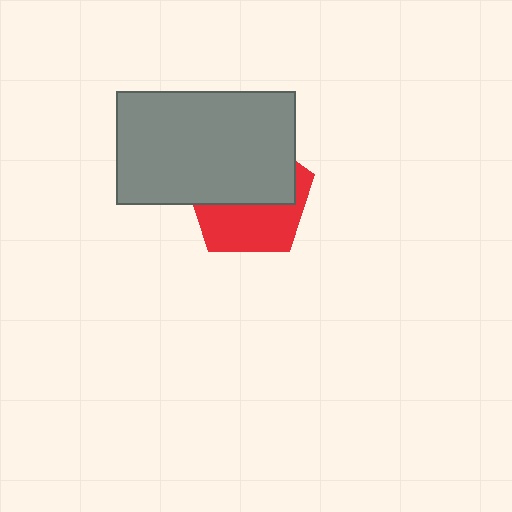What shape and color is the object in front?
The object in front is a gray rectangle.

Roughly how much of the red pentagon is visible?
A small part of it is visible (roughly 44%).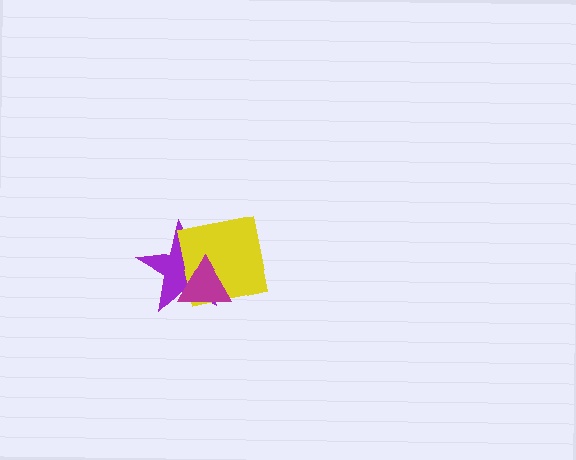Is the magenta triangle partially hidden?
No, no other shape covers it.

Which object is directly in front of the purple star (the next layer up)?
The yellow square is directly in front of the purple star.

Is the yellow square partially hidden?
Yes, it is partially covered by another shape.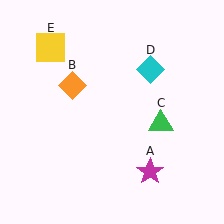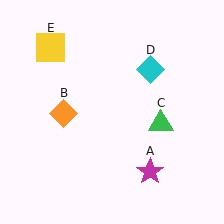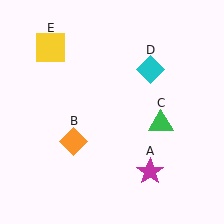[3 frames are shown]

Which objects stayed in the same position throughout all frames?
Magenta star (object A) and green triangle (object C) and cyan diamond (object D) and yellow square (object E) remained stationary.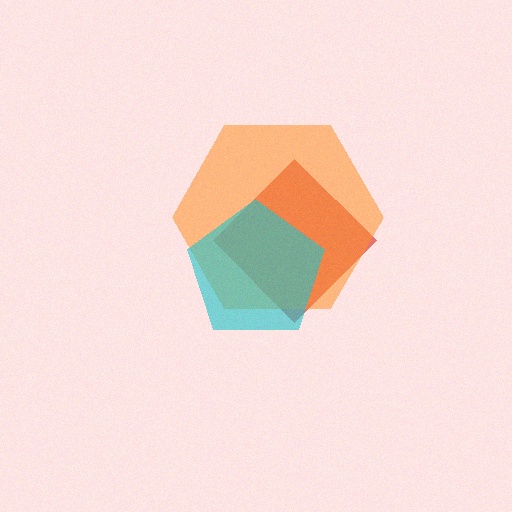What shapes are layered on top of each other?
The layered shapes are: a red diamond, an orange hexagon, a cyan pentagon.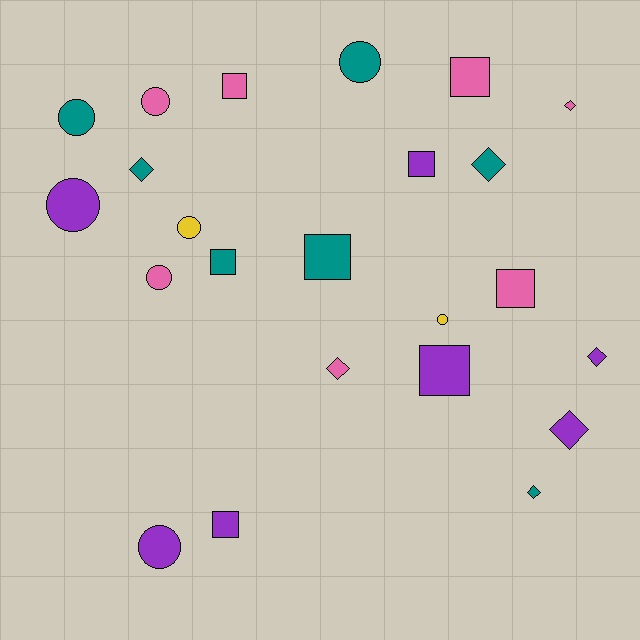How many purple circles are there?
There are 2 purple circles.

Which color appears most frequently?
Purple, with 7 objects.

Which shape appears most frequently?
Square, with 8 objects.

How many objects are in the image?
There are 23 objects.